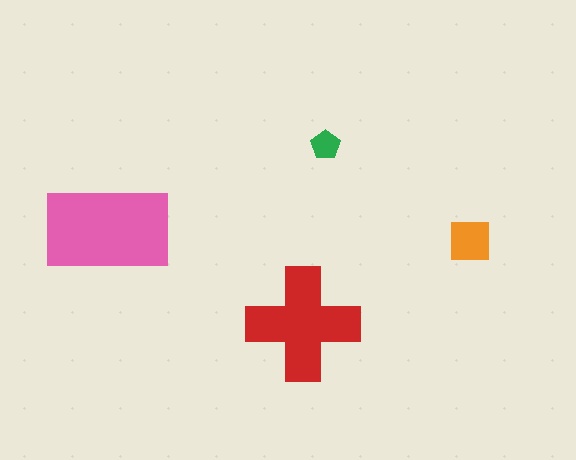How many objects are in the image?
There are 4 objects in the image.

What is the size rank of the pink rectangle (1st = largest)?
1st.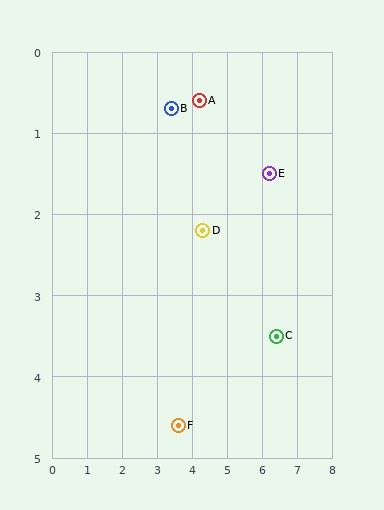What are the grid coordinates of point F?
Point F is at approximately (3.6, 4.6).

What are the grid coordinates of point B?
Point B is at approximately (3.4, 0.7).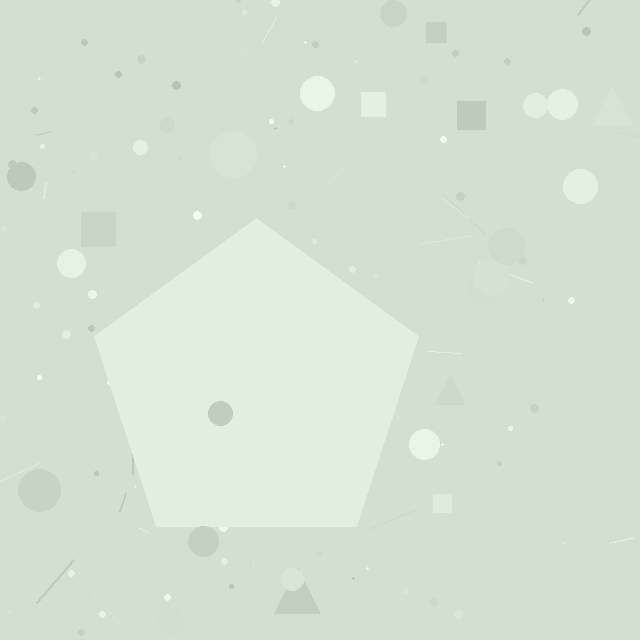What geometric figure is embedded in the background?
A pentagon is embedded in the background.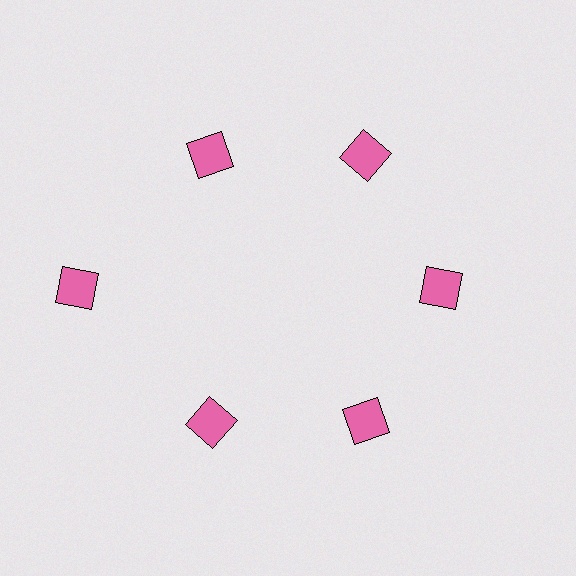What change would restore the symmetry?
The symmetry would be restored by moving it inward, back onto the ring so that all 6 squares sit at equal angles and equal distance from the center.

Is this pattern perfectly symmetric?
No. The 6 pink squares are arranged in a ring, but one element near the 9 o'clock position is pushed outward from the center, breaking the 6-fold rotational symmetry.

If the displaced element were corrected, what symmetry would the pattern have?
It would have 6-fold rotational symmetry — the pattern would map onto itself every 60 degrees.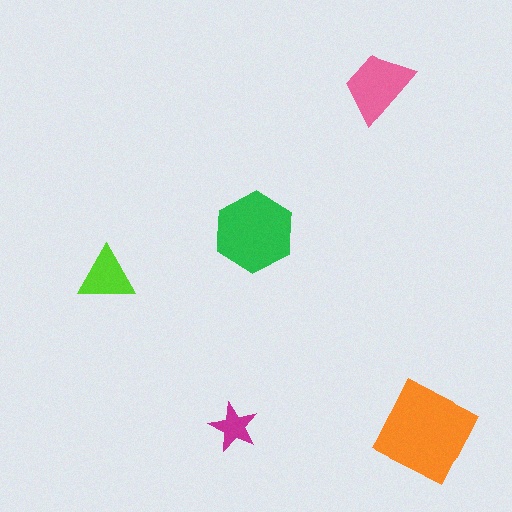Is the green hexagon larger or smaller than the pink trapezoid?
Larger.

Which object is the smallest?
The magenta star.